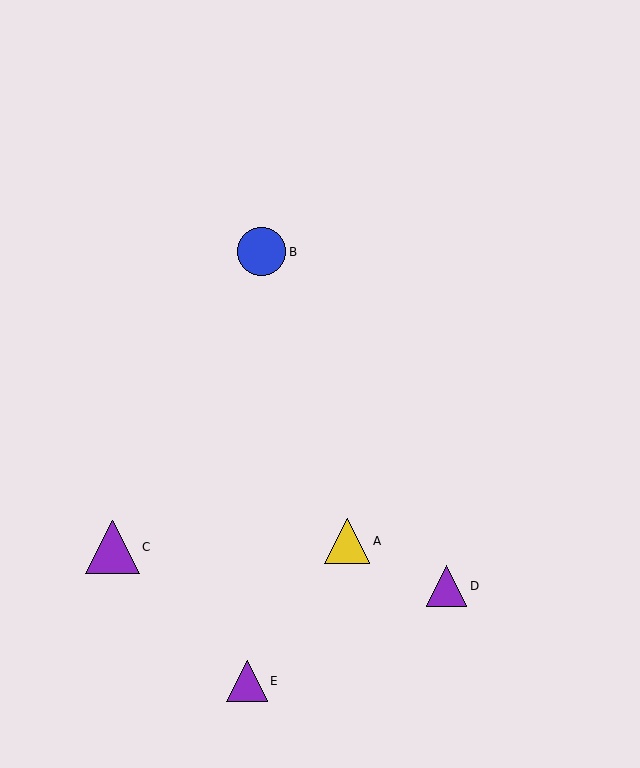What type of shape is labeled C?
Shape C is a purple triangle.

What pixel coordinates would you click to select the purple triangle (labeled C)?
Click at (113, 547) to select the purple triangle C.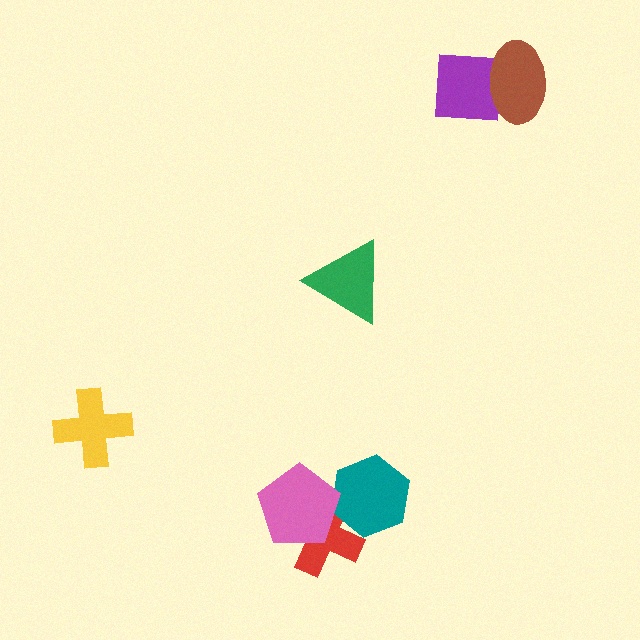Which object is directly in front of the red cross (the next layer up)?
The teal hexagon is directly in front of the red cross.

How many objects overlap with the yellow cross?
0 objects overlap with the yellow cross.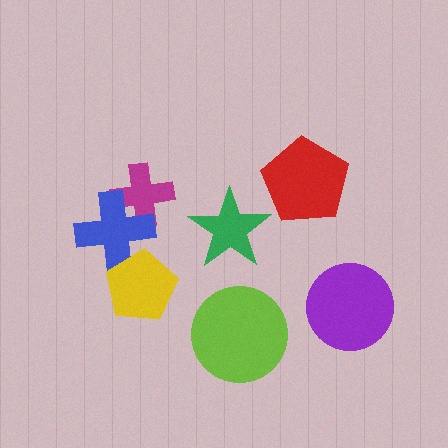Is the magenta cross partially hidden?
Yes, it is partially covered by another shape.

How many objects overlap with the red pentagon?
0 objects overlap with the red pentagon.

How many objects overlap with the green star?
0 objects overlap with the green star.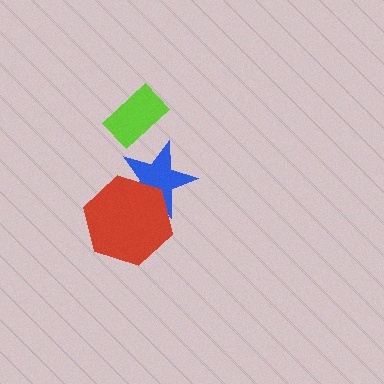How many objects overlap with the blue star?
1 object overlaps with the blue star.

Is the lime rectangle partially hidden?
No, no other shape covers it.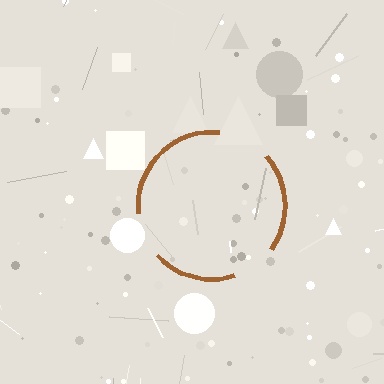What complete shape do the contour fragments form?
The contour fragments form a circle.